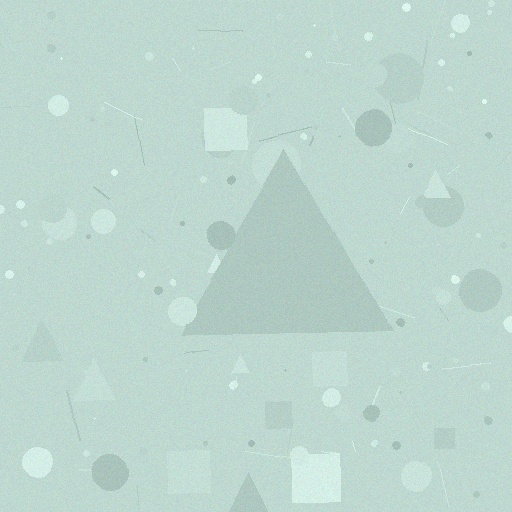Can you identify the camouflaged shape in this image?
The camouflaged shape is a triangle.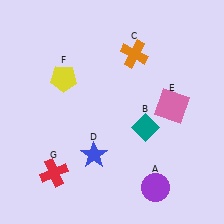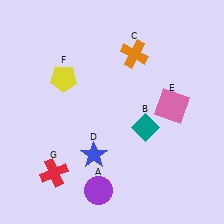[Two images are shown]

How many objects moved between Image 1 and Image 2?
1 object moved between the two images.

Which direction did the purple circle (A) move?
The purple circle (A) moved left.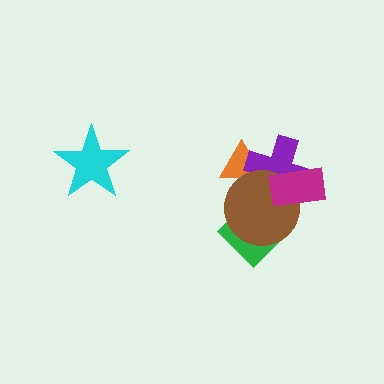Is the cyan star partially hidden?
No, no other shape covers it.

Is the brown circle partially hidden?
Yes, it is partially covered by another shape.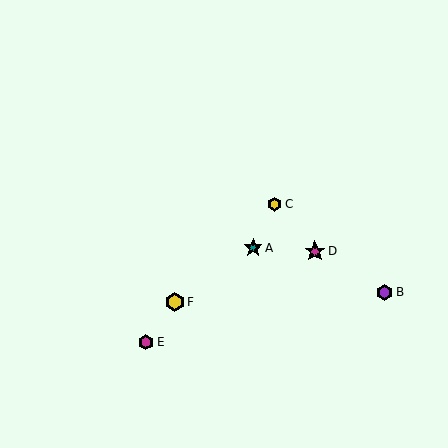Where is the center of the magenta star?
The center of the magenta star is at (315, 251).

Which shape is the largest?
The magenta star (labeled D) is the largest.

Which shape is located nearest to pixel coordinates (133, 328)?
The magenta hexagon (labeled E) at (146, 342) is nearest to that location.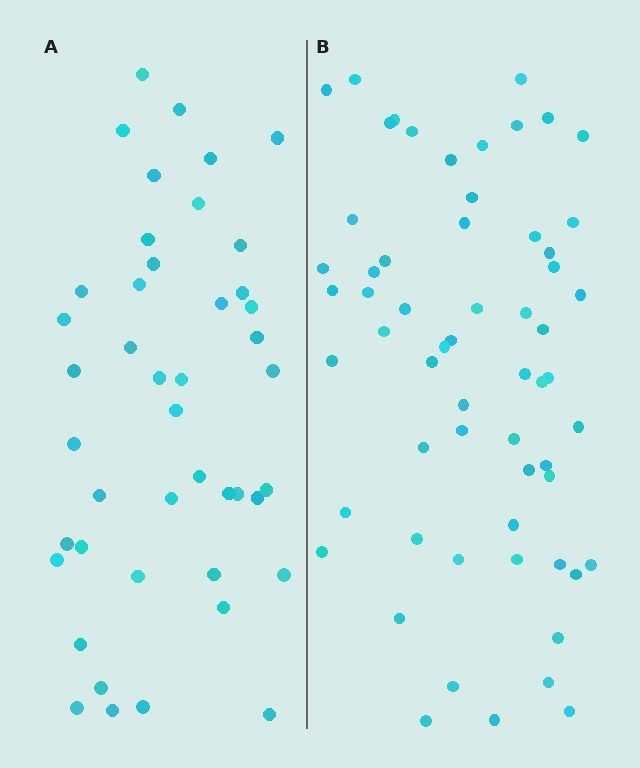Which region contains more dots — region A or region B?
Region B (the right region) has more dots.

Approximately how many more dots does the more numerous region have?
Region B has approximately 15 more dots than region A.